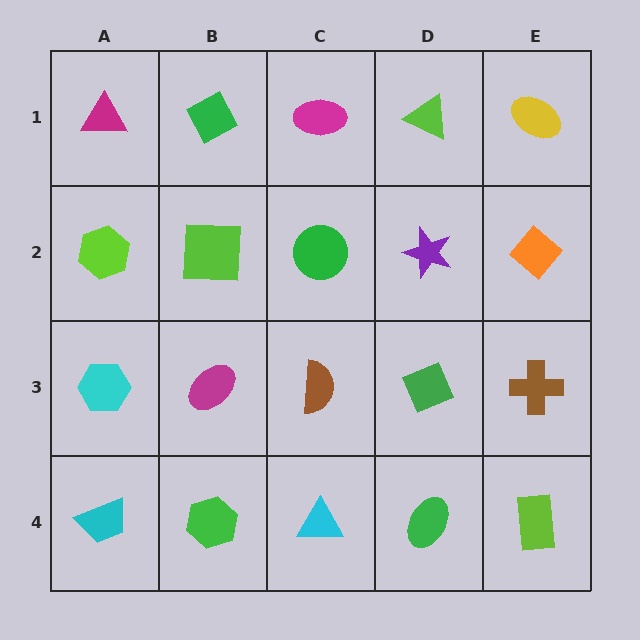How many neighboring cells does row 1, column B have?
3.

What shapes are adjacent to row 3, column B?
A lime square (row 2, column B), a green hexagon (row 4, column B), a cyan hexagon (row 3, column A), a brown semicircle (row 3, column C).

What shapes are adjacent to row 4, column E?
A brown cross (row 3, column E), a green ellipse (row 4, column D).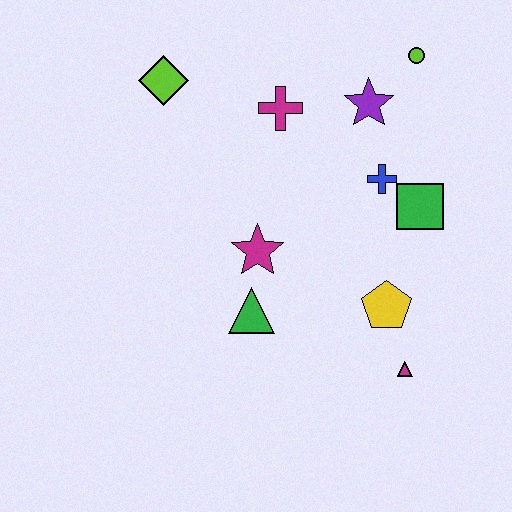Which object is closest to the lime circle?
The purple star is closest to the lime circle.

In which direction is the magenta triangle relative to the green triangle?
The magenta triangle is to the right of the green triangle.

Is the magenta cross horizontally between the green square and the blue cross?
No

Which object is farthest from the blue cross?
The lime diamond is farthest from the blue cross.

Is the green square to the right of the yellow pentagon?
Yes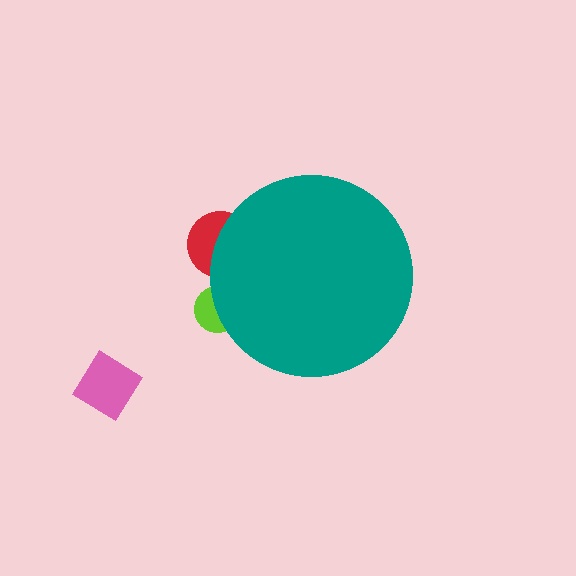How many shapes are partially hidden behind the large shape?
2 shapes are partially hidden.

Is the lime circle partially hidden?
Yes, the lime circle is partially hidden behind the teal circle.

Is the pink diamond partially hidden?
No, the pink diamond is fully visible.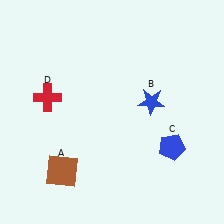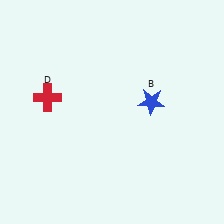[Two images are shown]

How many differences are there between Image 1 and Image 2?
There are 2 differences between the two images.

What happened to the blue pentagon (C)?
The blue pentagon (C) was removed in Image 2. It was in the bottom-right area of Image 1.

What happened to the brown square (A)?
The brown square (A) was removed in Image 2. It was in the bottom-left area of Image 1.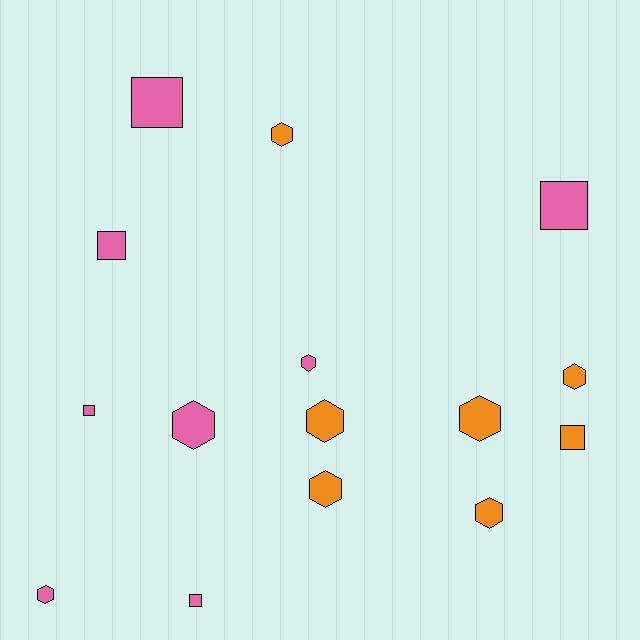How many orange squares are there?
There is 1 orange square.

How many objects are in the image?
There are 15 objects.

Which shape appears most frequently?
Hexagon, with 9 objects.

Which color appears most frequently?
Pink, with 8 objects.